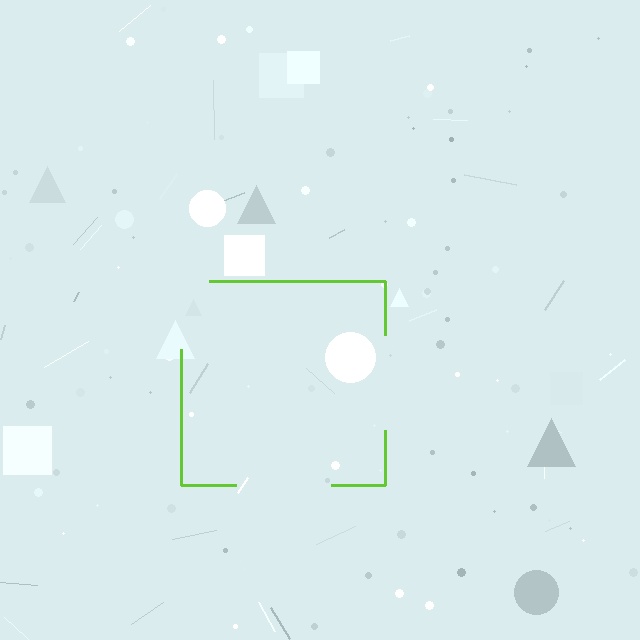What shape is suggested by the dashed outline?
The dashed outline suggests a square.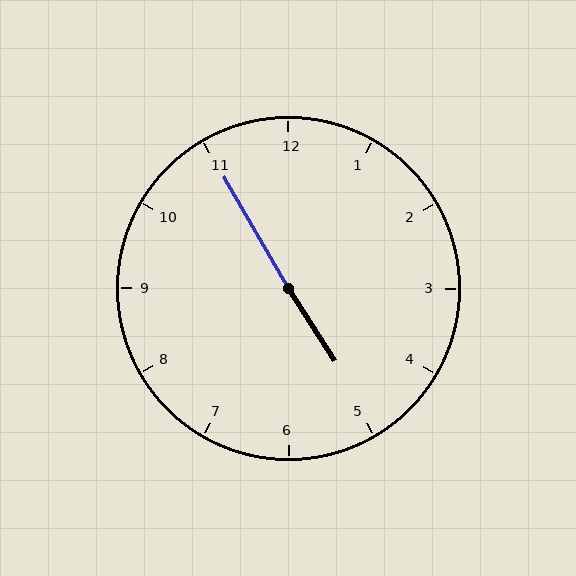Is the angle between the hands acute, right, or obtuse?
It is obtuse.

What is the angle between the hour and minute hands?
Approximately 178 degrees.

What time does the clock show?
4:55.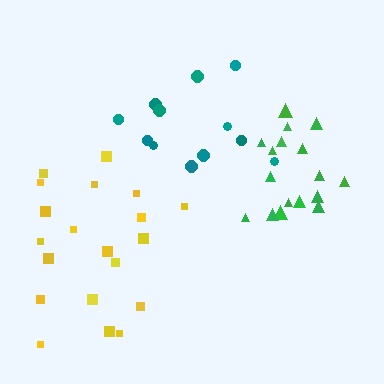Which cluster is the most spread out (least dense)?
Yellow.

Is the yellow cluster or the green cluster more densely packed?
Green.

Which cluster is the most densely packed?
Green.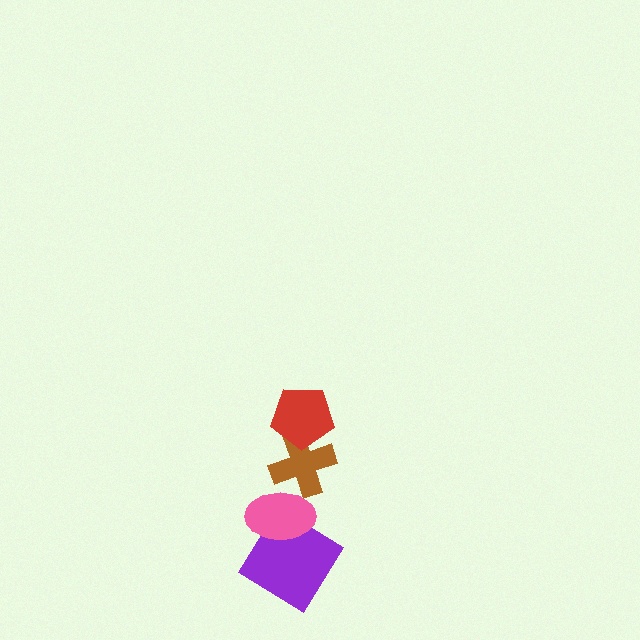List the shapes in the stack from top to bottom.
From top to bottom: the red pentagon, the brown cross, the pink ellipse, the purple diamond.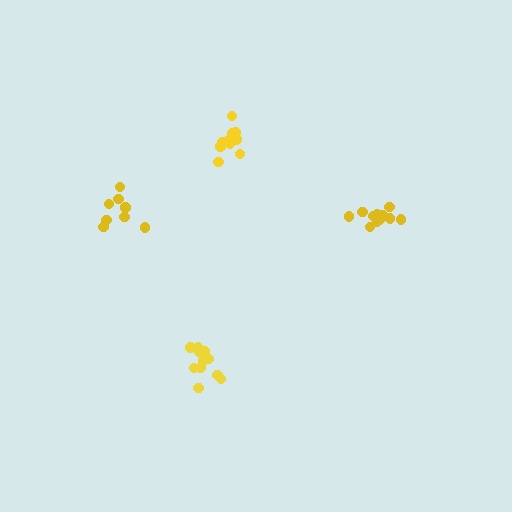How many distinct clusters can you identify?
There are 4 distinct clusters.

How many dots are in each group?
Group 1: 8 dots, Group 2: 11 dots, Group 3: 10 dots, Group 4: 11 dots (40 total).